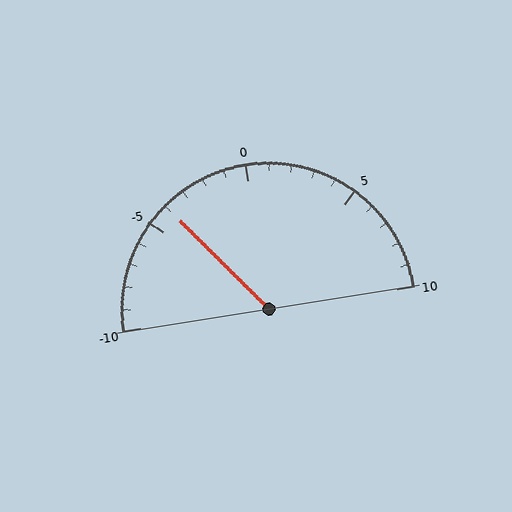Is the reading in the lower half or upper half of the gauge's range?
The reading is in the lower half of the range (-10 to 10).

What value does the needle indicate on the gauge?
The needle indicates approximately -4.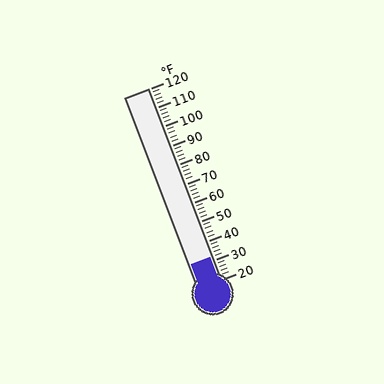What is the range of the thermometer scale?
The thermometer scale ranges from 20°F to 120°F.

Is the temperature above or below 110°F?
The temperature is below 110°F.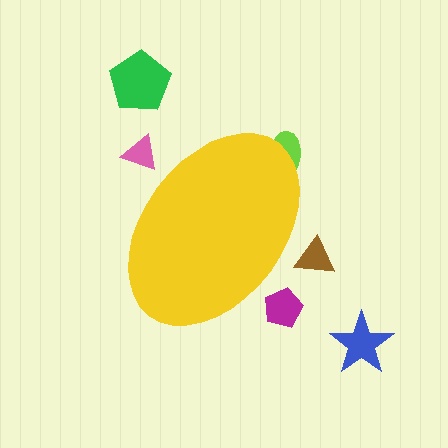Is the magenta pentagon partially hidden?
Yes, the magenta pentagon is partially hidden behind the yellow ellipse.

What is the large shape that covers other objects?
A yellow ellipse.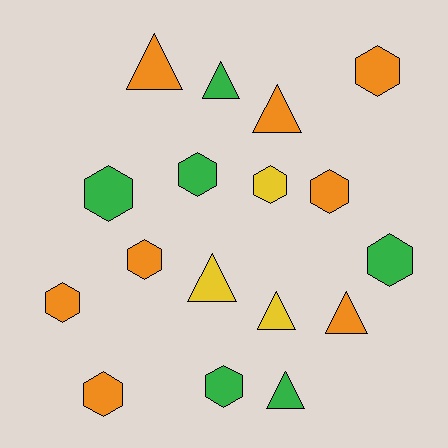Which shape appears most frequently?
Hexagon, with 10 objects.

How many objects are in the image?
There are 17 objects.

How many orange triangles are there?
There are 3 orange triangles.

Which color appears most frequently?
Orange, with 8 objects.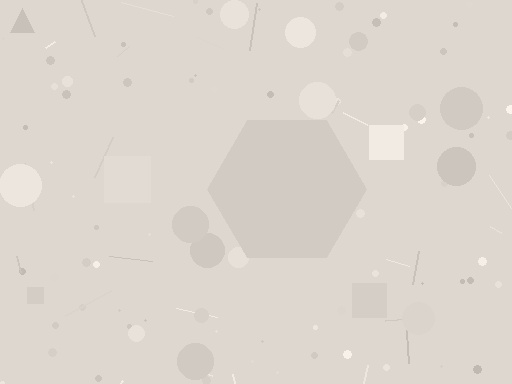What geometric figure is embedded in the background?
A hexagon is embedded in the background.